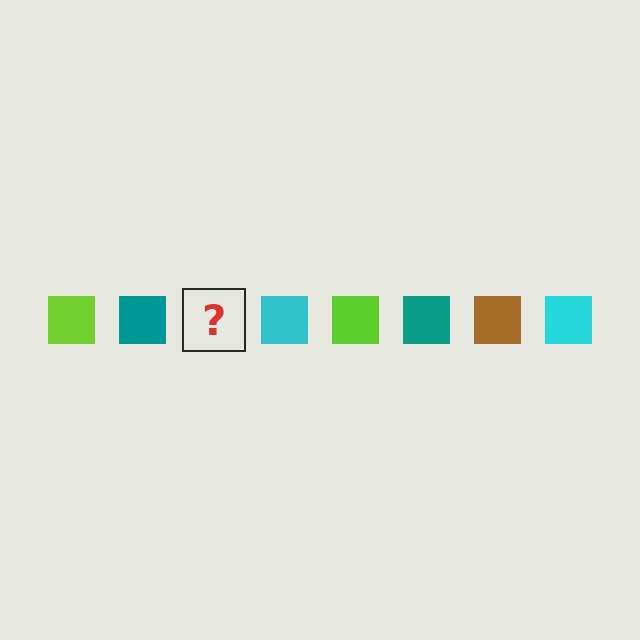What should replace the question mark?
The question mark should be replaced with a brown square.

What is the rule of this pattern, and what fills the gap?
The rule is that the pattern cycles through lime, teal, brown, cyan squares. The gap should be filled with a brown square.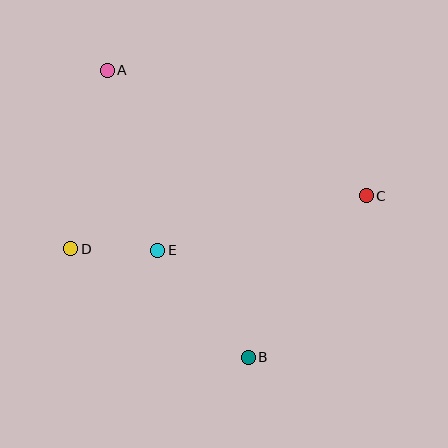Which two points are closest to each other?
Points D and E are closest to each other.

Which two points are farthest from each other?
Points A and B are farthest from each other.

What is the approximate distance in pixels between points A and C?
The distance between A and C is approximately 288 pixels.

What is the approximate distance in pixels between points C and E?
The distance between C and E is approximately 215 pixels.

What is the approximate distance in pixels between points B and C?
The distance between B and C is approximately 200 pixels.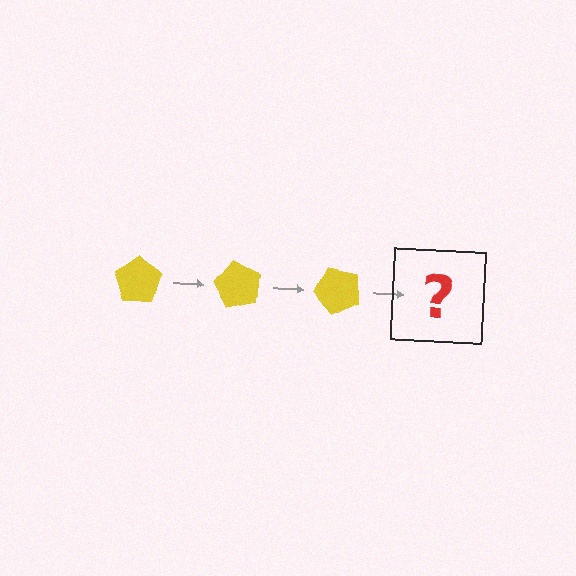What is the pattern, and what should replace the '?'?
The pattern is that the pentagon rotates 60 degrees each step. The '?' should be a yellow pentagon rotated 180 degrees.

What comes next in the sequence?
The next element should be a yellow pentagon rotated 180 degrees.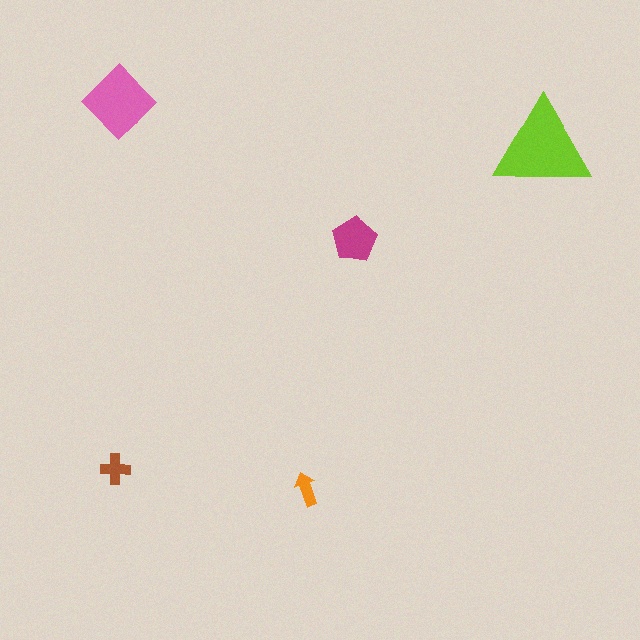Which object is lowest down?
The orange arrow is bottommost.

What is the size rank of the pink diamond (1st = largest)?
2nd.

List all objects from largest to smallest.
The lime triangle, the pink diamond, the magenta pentagon, the brown cross, the orange arrow.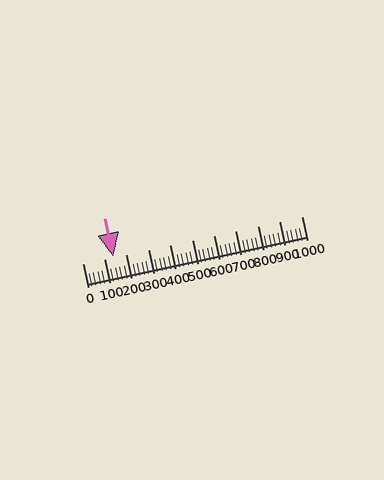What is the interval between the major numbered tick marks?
The major tick marks are spaced 100 units apart.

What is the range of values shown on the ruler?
The ruler shows values from 0 to 1000.